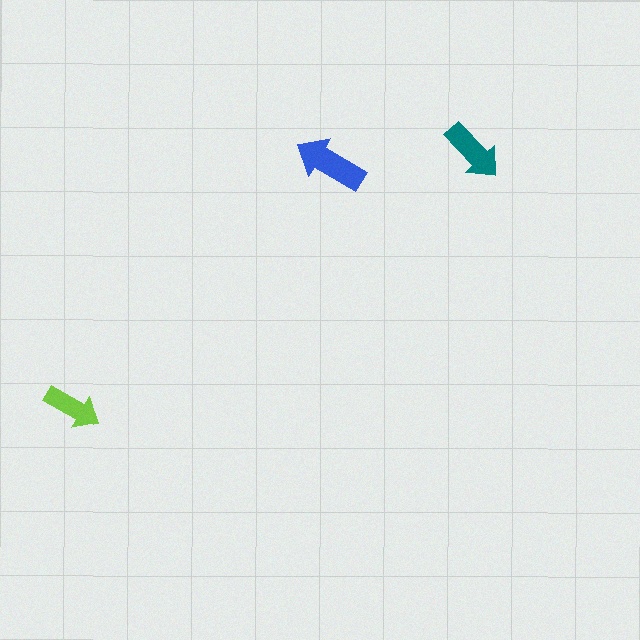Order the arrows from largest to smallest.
the blue one, the teal one, the lime one.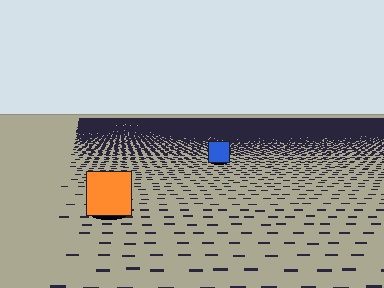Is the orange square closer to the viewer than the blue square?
Yes. The orange square is closer — you can tell from the texture gradient: the ground texture is coarser near it.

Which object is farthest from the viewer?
The blue square is farthest from the viewer. It appears smaller and the ground texture around it is denser.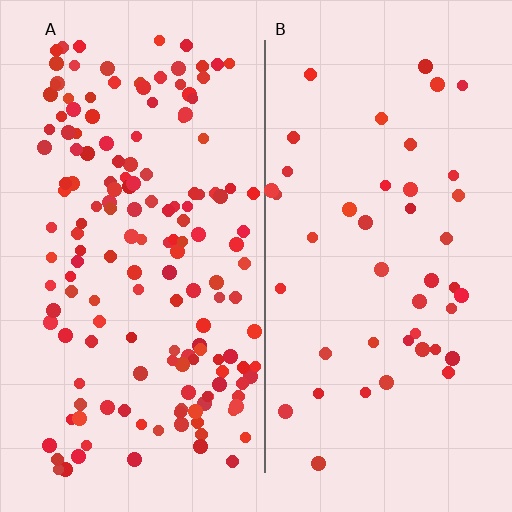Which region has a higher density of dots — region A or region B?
A (the left).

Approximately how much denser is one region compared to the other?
Approximately 3.6× — region A over region B.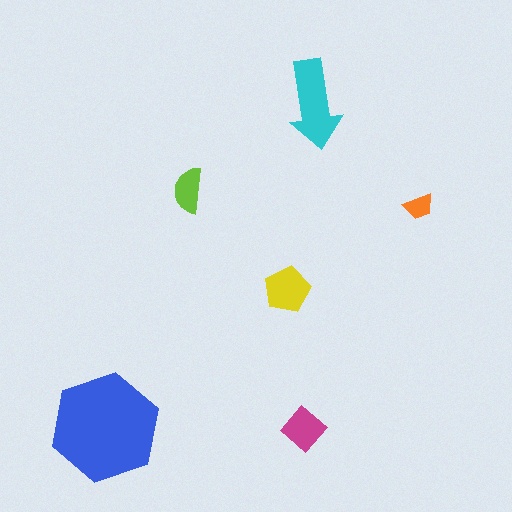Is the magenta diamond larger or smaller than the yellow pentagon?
Smaller.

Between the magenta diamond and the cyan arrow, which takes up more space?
The cyan arrow.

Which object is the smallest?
The orange trapezoid.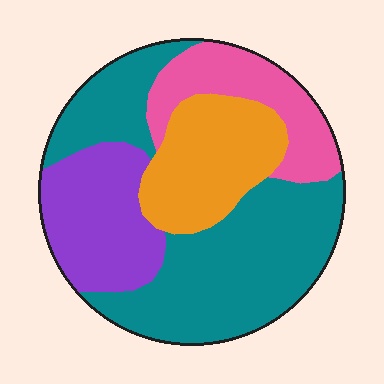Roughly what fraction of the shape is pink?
Pink takes up less than a sixth of the shape.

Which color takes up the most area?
Teal, at roughly 45%.